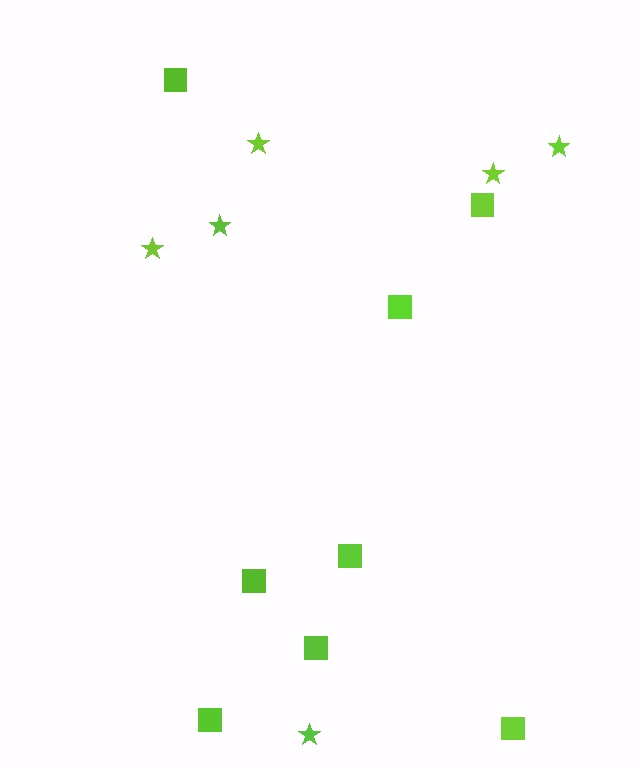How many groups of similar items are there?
There are 2 groups: one group of stars (6) and one group of squares (8).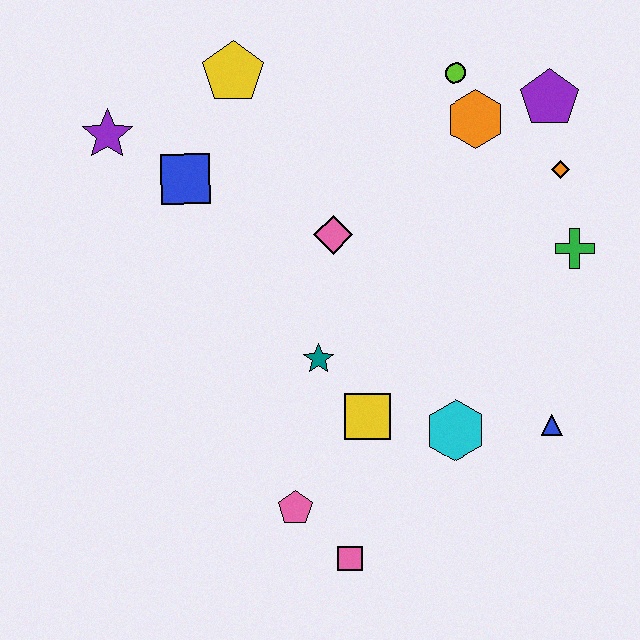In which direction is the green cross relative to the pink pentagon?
The green cross is to the right of the pink pentagon.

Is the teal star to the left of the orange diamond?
Yes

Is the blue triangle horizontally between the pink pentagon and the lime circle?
No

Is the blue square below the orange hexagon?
Yes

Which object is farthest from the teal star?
The purple pentagon is farthest from the teal star.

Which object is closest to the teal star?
The yellow square is closest to the teal star.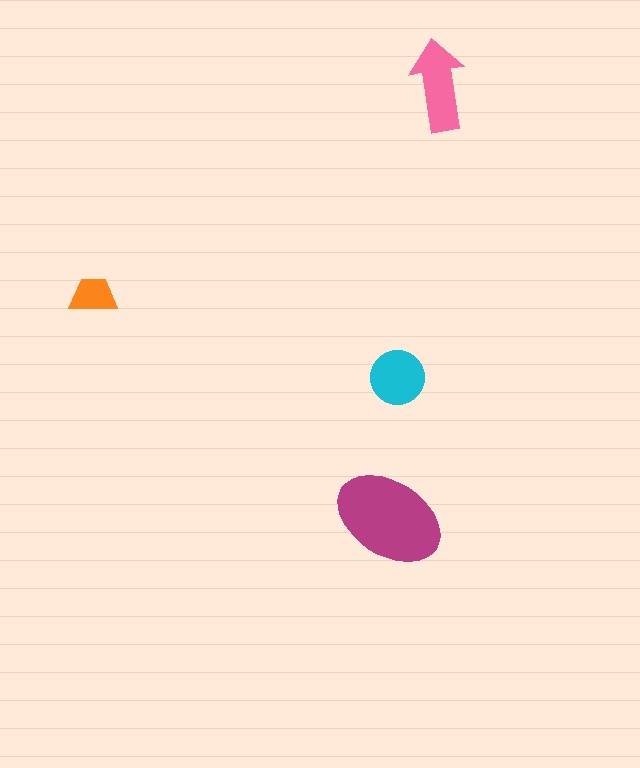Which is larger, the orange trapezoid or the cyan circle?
The cyan circle.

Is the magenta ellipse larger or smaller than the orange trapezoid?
Larger.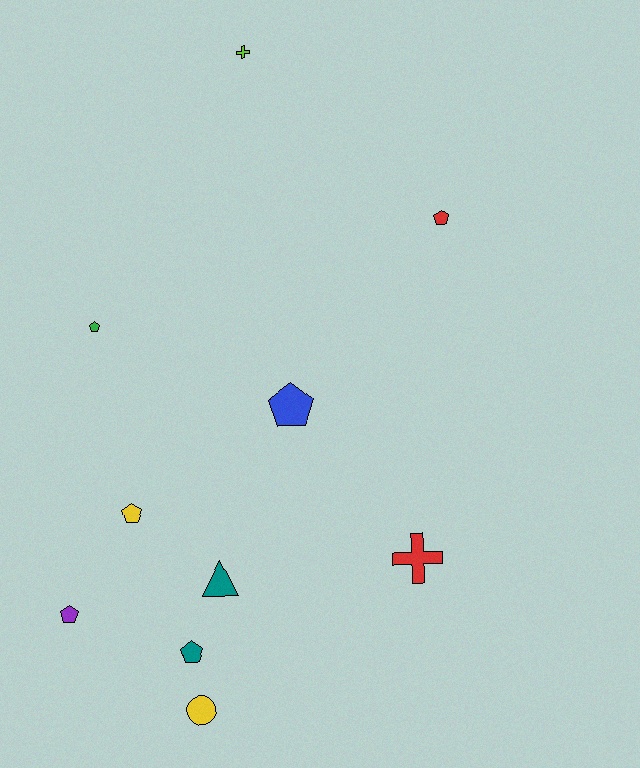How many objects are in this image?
There are 10 objects.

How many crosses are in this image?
There are 2 crosses.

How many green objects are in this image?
There is 1 green object.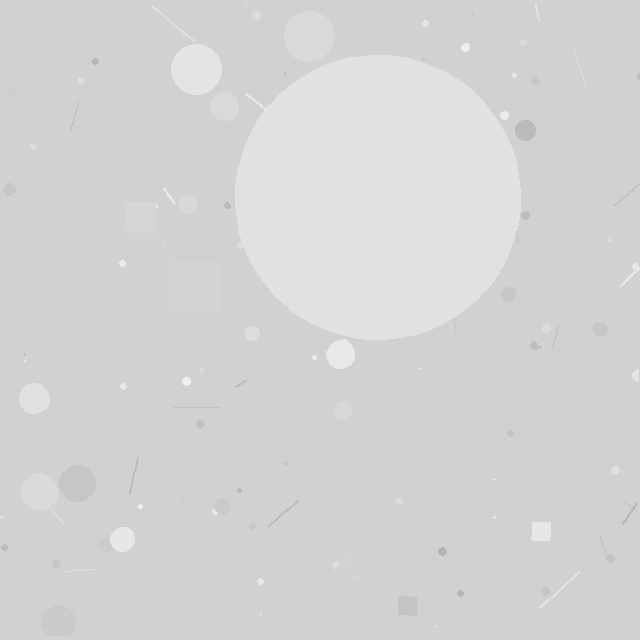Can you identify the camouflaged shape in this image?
The camouflaged shape is a circle.